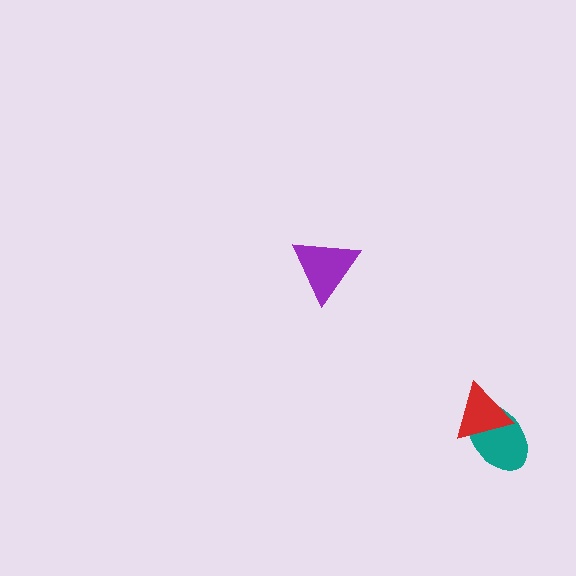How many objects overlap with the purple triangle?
0 objects overlap with the purple triangle.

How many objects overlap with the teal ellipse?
1 object overlaps with the teal ellipse.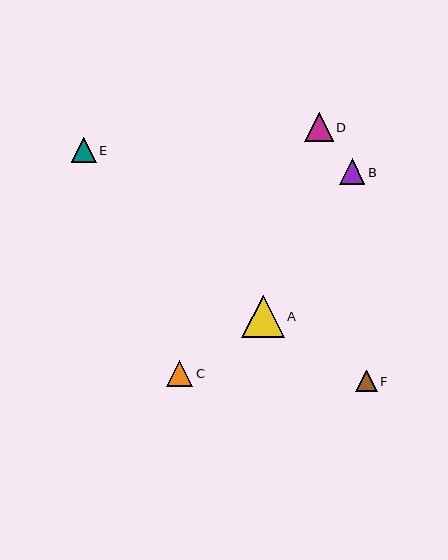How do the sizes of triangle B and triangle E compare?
Triangle B and triangle E are approximately the same size.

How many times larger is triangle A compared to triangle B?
Triangle A is approximately 1.7 times the size of triangle B.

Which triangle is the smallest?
Triangle F is the smallest with a size of approximately 21 pixels.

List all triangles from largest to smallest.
From largest to smallest: A, D, C, B, E, F.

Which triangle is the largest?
Triangle A is the largest with a size of approximately 43 pixels.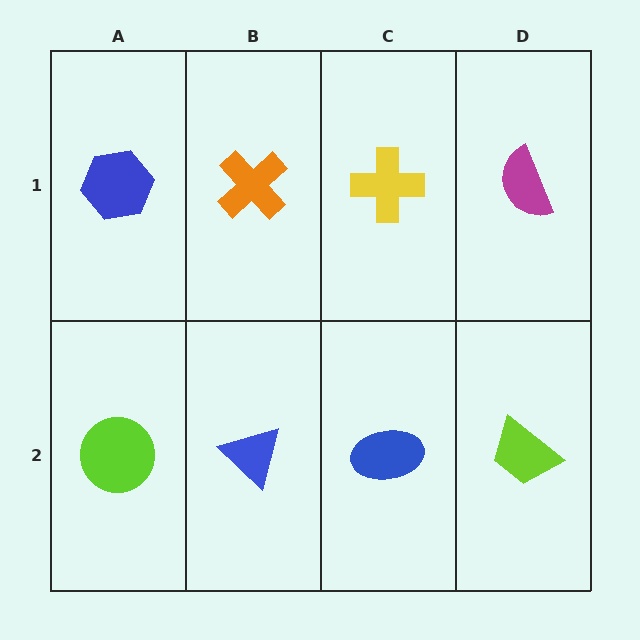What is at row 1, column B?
An orange cross.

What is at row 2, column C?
A blue ellipse.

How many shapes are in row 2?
4 shapes.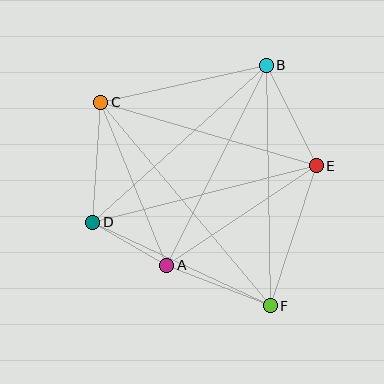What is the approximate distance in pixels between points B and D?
The distance between B and D is approximately 234 pixels.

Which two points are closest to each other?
Points A and D are closest to each other.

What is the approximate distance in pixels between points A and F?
The distance between A and F is approximately 111 pixels.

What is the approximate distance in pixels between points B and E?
The distance between B and E is approximately 113 pixels.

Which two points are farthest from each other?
Points C and F are farthest from each other.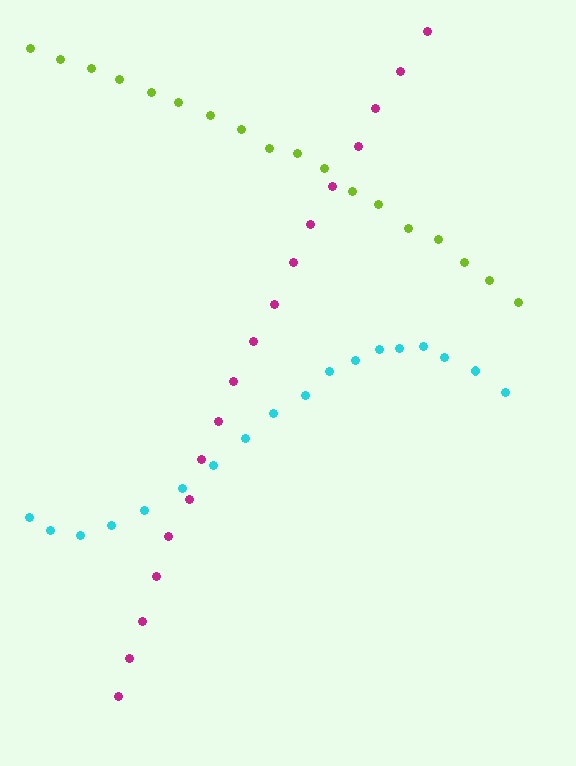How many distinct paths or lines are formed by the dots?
There are 3 distinct paths.